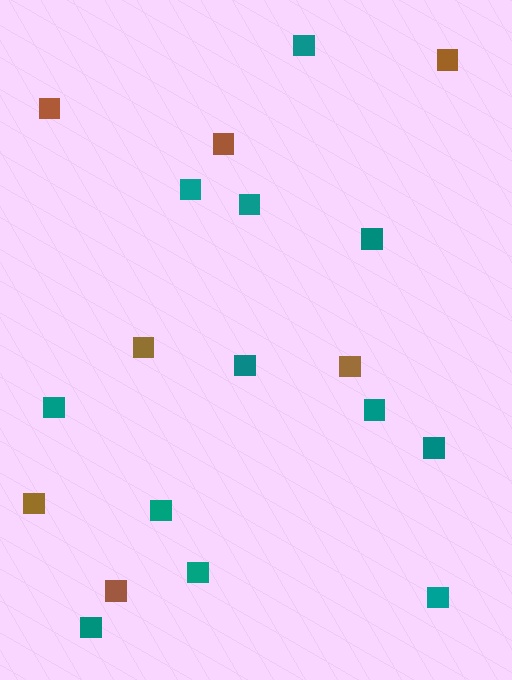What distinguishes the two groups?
There are 2 groups: one group of teal squares (12) and one group of brown squares (7).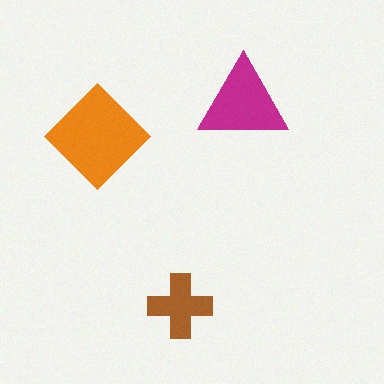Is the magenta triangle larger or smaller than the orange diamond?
Smaller.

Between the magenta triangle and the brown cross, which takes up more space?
The magenta triangle.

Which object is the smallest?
The brown cross.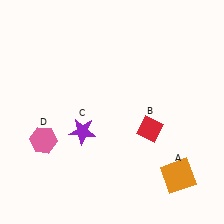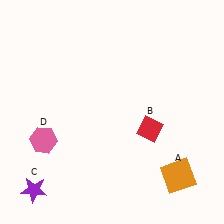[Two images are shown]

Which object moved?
The purple star (C) moved down.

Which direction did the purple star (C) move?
The purple star (C) moved down.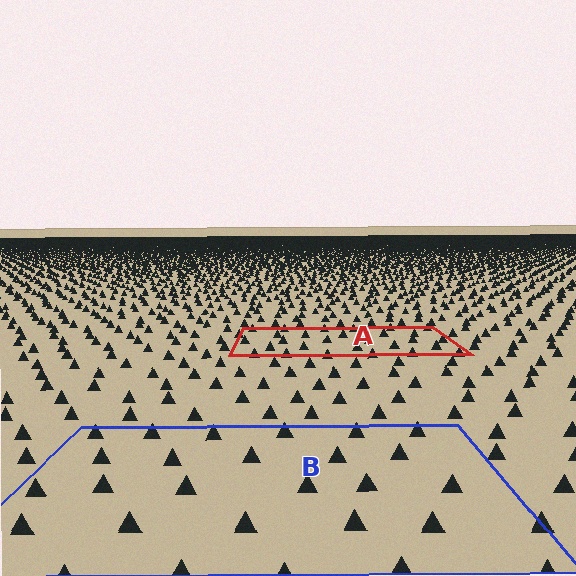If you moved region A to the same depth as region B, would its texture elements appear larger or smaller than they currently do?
They would appear larger. At a closer depth, the same texture elements are projected at a bigger on-screen size.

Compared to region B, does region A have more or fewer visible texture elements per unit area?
Region A has more texture elements per unit area — they are packed more densely because it is farther away.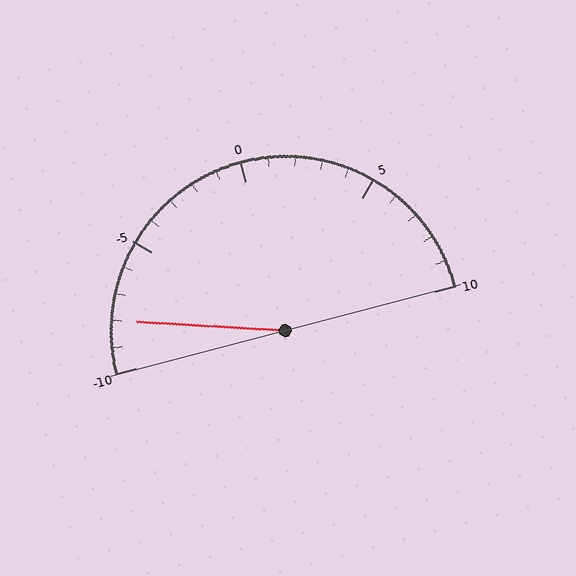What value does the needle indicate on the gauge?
The needle indicates approximately -8.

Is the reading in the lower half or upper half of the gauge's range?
The reading is in the lower half of the range (-10 to 10).